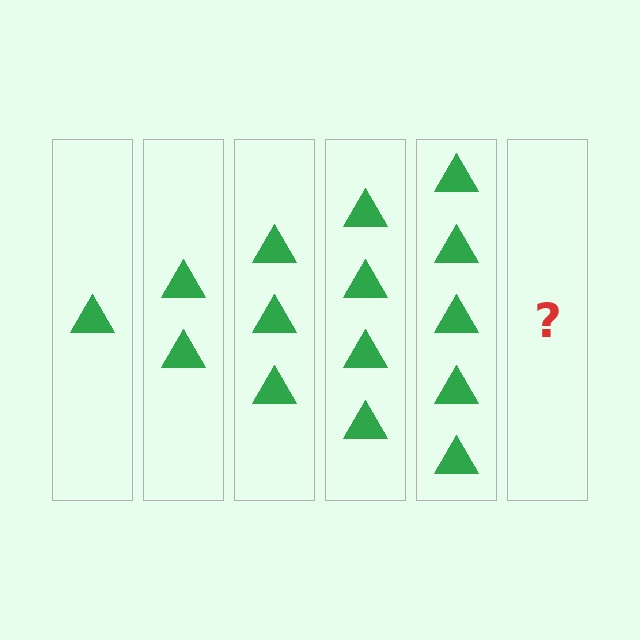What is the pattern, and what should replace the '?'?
The pattern is that each step adds one more triangle. The '?' should be 6 triangles.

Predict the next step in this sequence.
The next step is 6 triangles.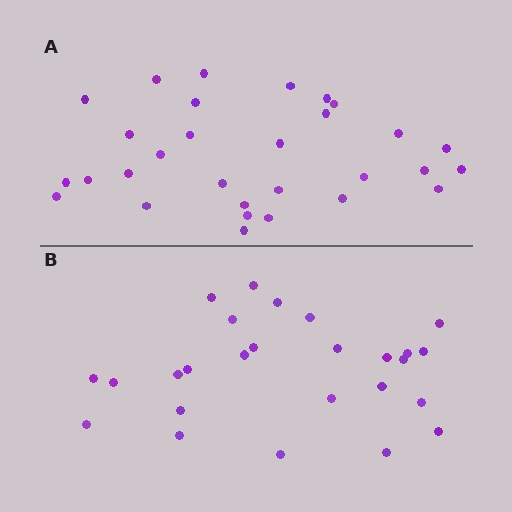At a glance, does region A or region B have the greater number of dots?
Region A (the top region) has more dots.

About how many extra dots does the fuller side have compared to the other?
Region A has about 4 more dots than region B.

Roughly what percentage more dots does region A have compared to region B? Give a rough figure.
About 15% more.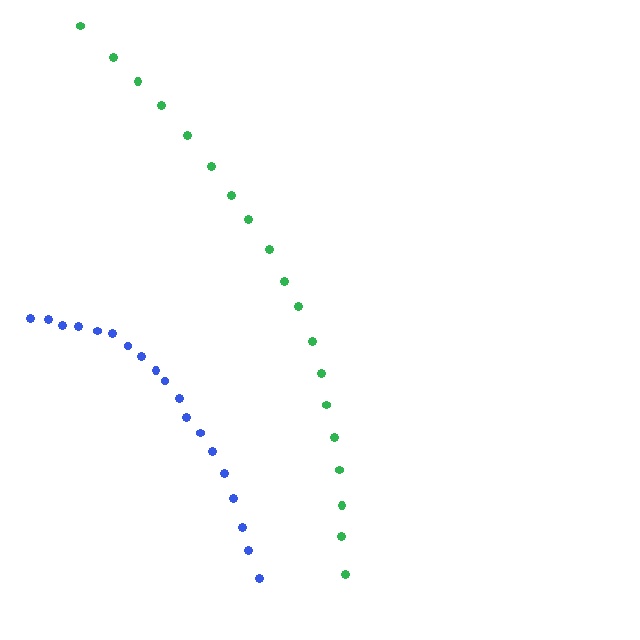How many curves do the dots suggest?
There are 2 distinct paths.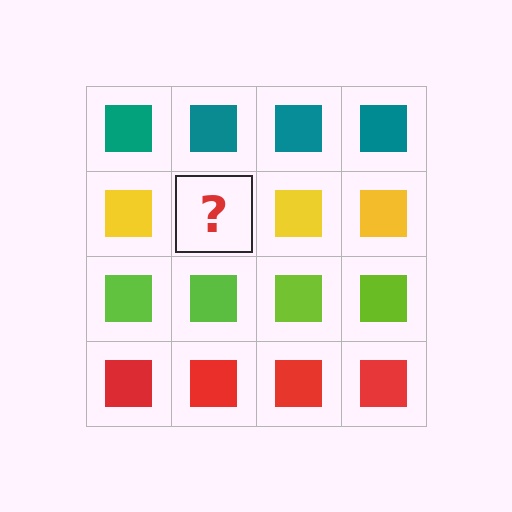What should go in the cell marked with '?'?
The missing cell should contain a yellow square.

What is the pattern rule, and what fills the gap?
The rule is that each row has a consistent color. The gap should be filled with a yellow square.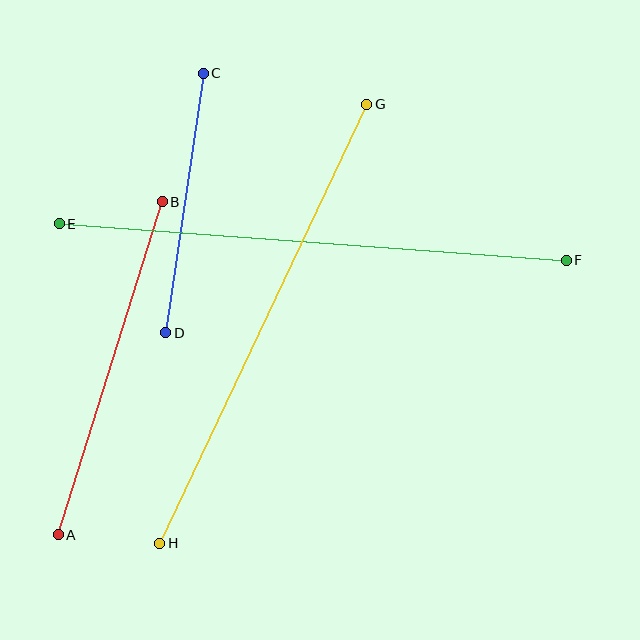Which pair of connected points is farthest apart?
Points E and F are farthest apart.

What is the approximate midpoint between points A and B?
The midpoint is at approximately (110, 368) pixels.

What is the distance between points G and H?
The distance is approximately 485 pixels.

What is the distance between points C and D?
The distance is approximately 262 pixels.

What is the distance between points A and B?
The distance is approximately 349 pixels.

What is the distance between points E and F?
The distance is approximately 508 pixels.